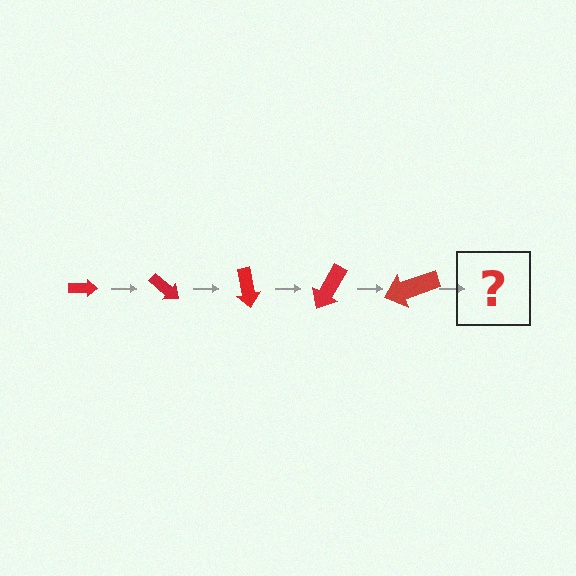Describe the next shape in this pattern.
It should be an arrow, larger than the previous one and rotated 200 degrees from the start.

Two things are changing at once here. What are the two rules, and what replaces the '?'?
The two rules are that the arrow grows larger each step and it rotates 40 degrees each step. The '?' should be an arrow, larger than the previous one and rotated 200 degrees from the start.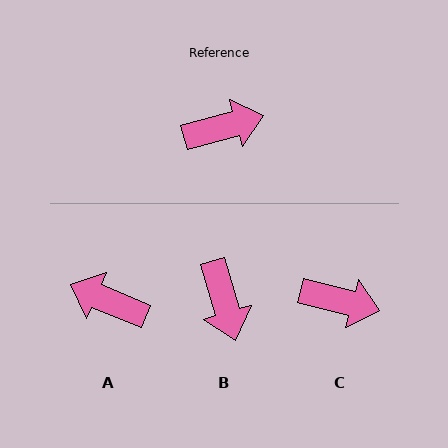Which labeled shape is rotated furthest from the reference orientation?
A, about 141 degrees away.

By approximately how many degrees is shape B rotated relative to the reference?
Approximately 90 degrees clockwise.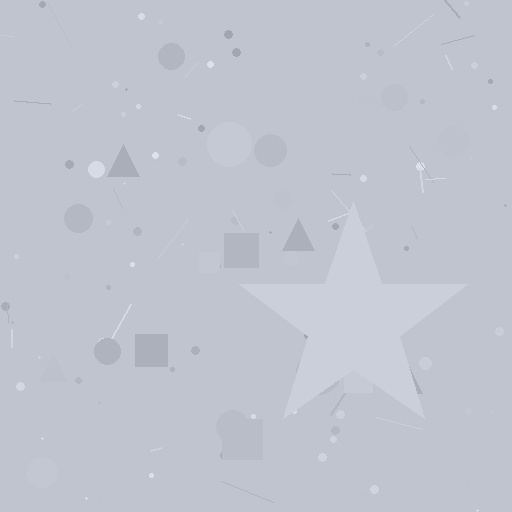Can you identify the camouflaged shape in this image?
The camouflaged shape is a star.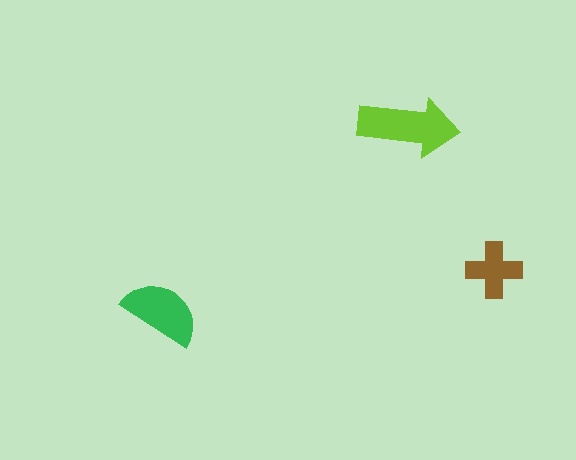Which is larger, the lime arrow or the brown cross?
The lime arrow.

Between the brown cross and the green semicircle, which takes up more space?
The green semicircle.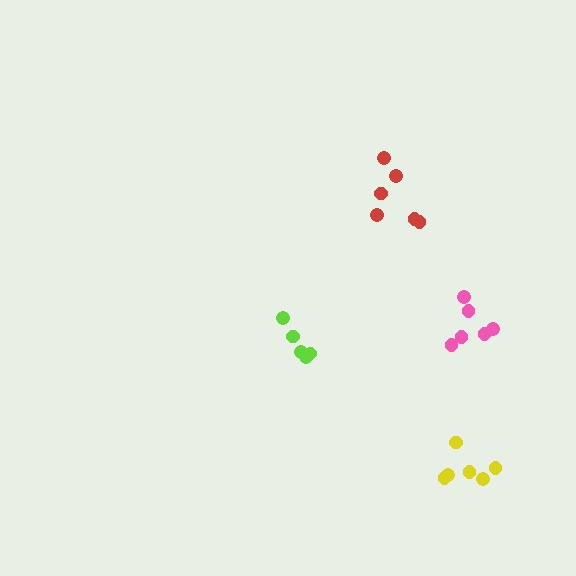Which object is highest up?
The red cluster is topmost.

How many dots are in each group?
Group 1: 5 dots, Group 2: 6 dots, Group 3: 6 dots, Group 4: 6 dots (23 total).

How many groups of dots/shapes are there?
There are 4 groups.